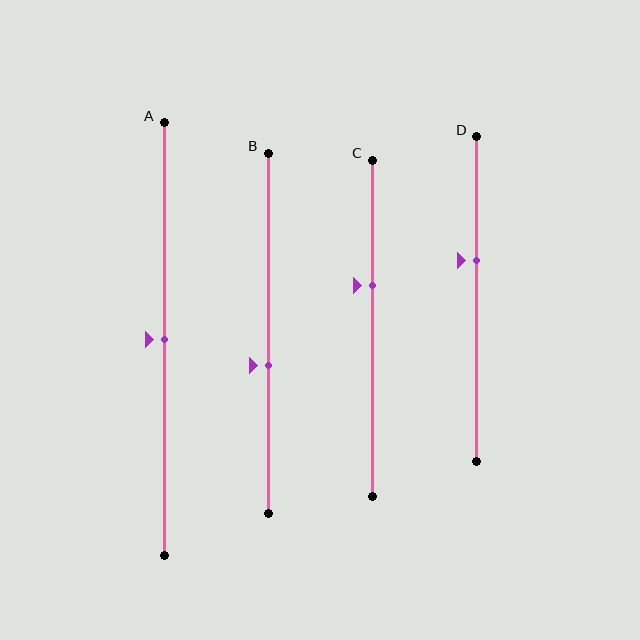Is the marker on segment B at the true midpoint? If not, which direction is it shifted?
No, the marker on segment B is shifted downward by about 9% of the segment length.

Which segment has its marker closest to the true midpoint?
Segment A has its marker closest to the true midpoint.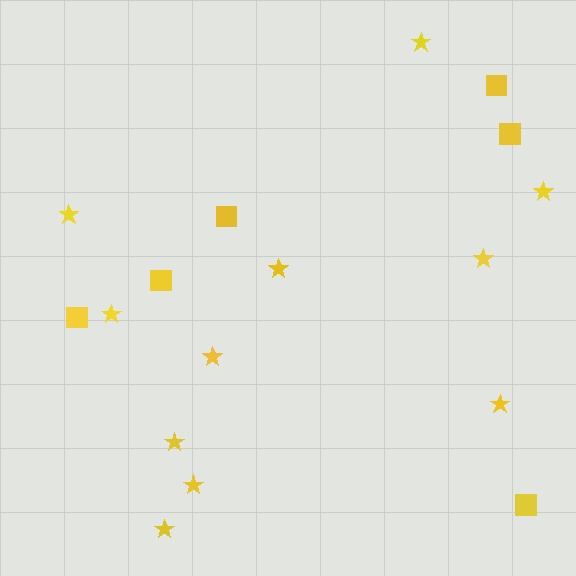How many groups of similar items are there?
There are 2 groups: one group of squares (6) and one group of stars (11).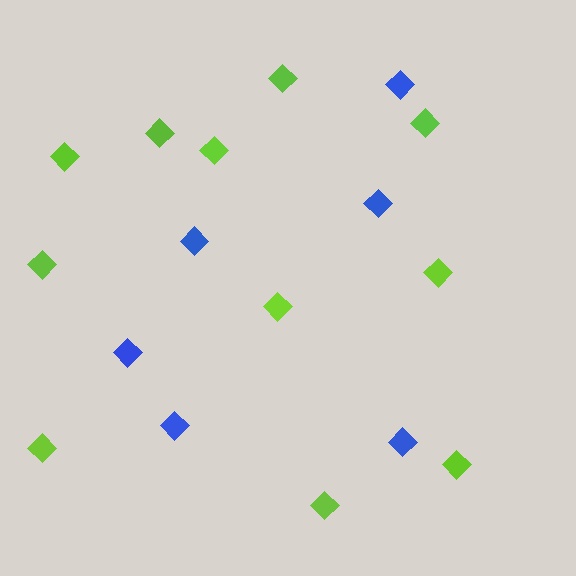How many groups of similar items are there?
There are 2 groups: one group of lime diamonds (11) and one group of blue diamonds (6).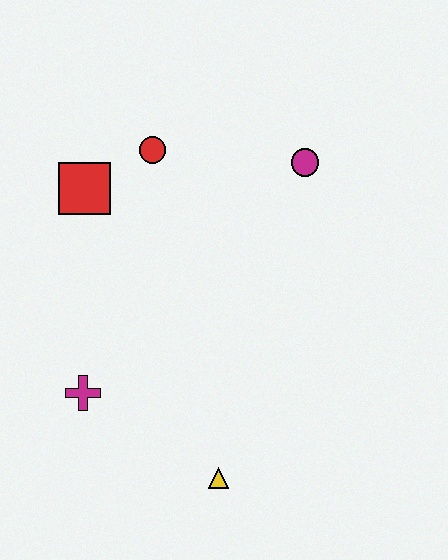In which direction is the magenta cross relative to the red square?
The magenta cross is below the red square.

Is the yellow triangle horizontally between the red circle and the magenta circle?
Yes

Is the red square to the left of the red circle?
Yes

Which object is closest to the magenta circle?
The red circle is closest to the magenta circle.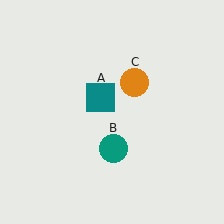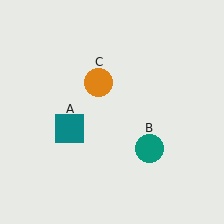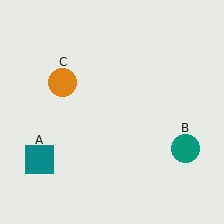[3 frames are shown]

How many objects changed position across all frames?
3 objects changed position: teal square (object A), teal circle (object B), orange circle (object C).